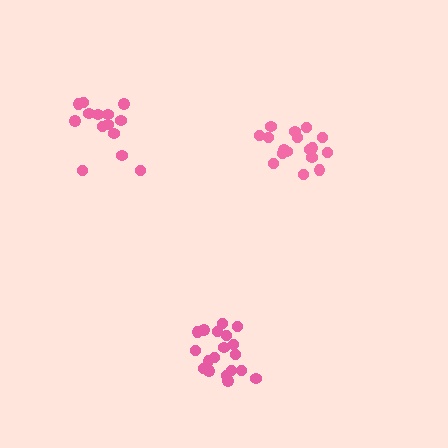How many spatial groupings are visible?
There are 3 spatial groupings.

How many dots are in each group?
Group 1: 14 dots, Group 2: 17 dots, Group 3: 19 dots (50 total).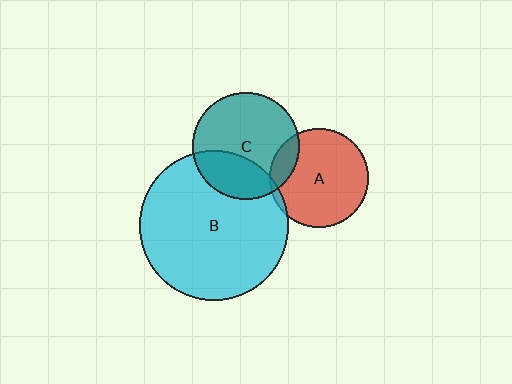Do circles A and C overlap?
Yes.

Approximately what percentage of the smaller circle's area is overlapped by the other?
Approximately 15%.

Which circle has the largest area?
Circle B (cyan).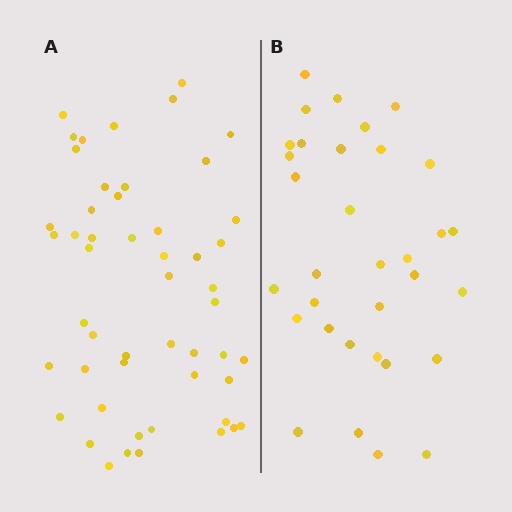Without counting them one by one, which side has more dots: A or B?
Region A (the left region) has more dots.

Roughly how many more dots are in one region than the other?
Region A has approximately 20 more dots than region B.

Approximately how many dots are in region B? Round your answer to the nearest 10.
About 30 dots. (The exact count is 33, which rounds to 30.)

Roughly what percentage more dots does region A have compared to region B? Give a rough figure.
About 55% more.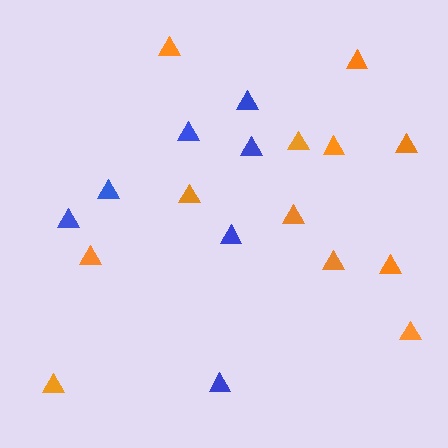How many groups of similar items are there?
There are 2 groups: one group of orange triangles (12) and one group of blue triangles (7).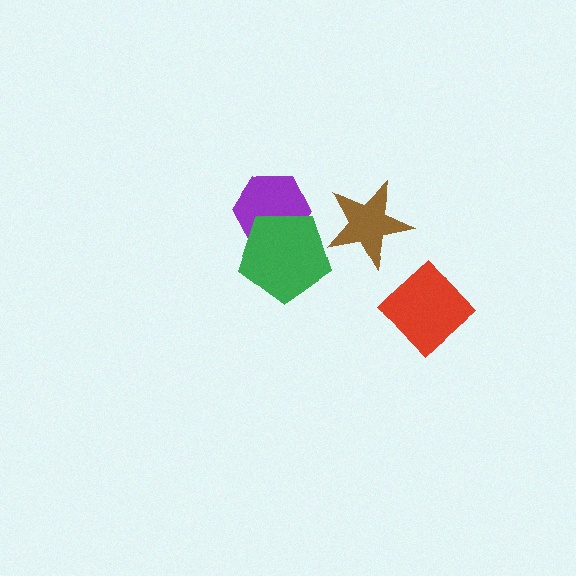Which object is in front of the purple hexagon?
The green pentagon is in front of the purple hexagon.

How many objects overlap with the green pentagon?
1 object overlaps with the green pentagon.